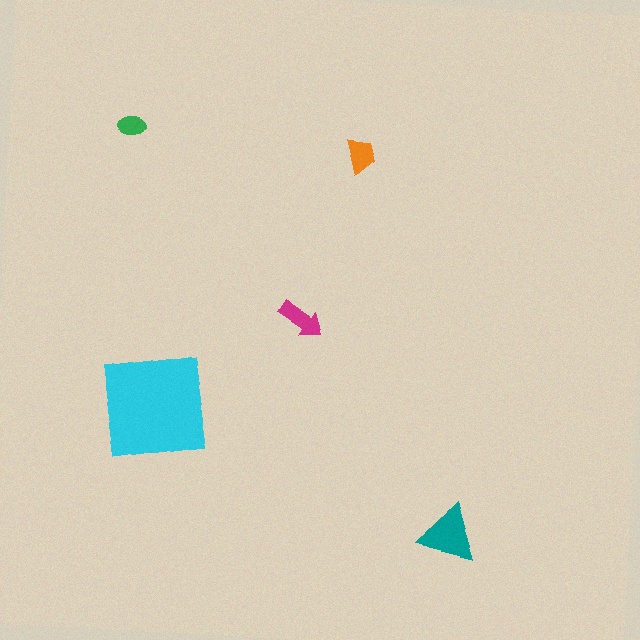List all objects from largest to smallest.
The cyan square, the teal triangle, the magenta arrow, the orange trapezoid, the green ellipse.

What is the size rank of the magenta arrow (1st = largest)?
3rd.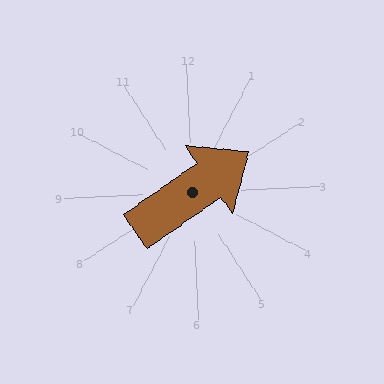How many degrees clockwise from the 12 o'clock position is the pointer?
Approximately 58 degrees.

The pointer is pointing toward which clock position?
Roughly 2 o'clock.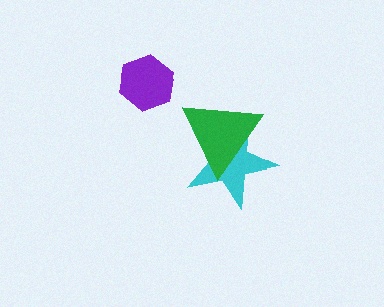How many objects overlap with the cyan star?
1 object overlaps with the cyan star.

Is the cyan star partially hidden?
Yes, it is partially covered by another shape.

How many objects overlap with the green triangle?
1 object overlaps with the green triangle.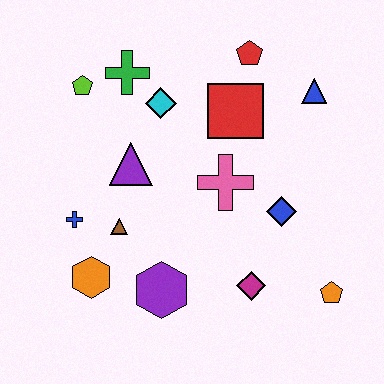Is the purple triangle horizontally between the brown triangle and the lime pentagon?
No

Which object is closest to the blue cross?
The brown triangle is closest to the blue cross.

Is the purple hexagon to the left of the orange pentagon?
Yes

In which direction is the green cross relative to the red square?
The green cross is to the left of the red square.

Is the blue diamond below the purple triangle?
Yes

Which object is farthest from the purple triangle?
The orange pentagon is farthest from the purple triangle.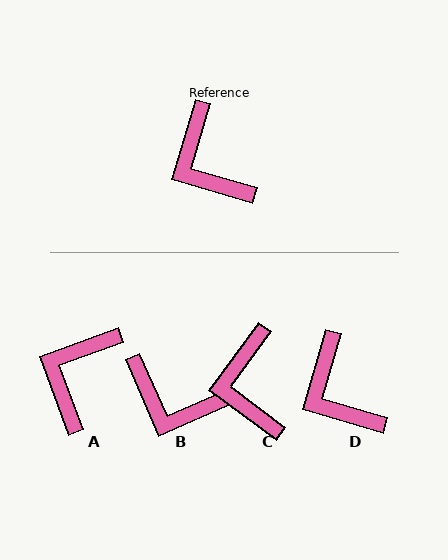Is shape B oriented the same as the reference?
No, it is off by about 40 degrees.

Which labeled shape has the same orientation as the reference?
D.